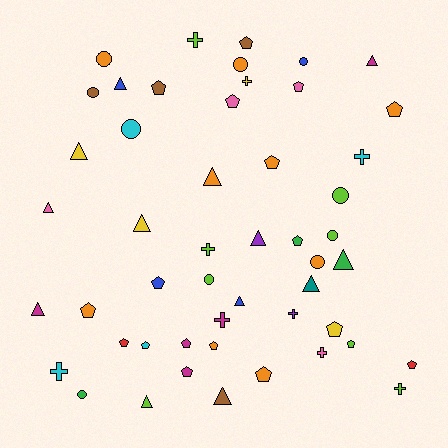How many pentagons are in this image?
There are 18 pentagons.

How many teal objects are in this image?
There is 1 teal object.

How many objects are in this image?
There are 50 objects.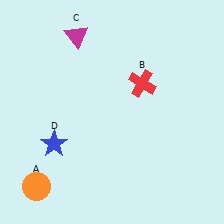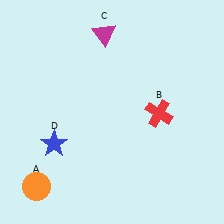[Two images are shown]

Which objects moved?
The objects that moved are: the red cross (B), the magenta triangle (C).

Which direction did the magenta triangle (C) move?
The magenta triangle (C) moved right.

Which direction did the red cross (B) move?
The red cross (B) moved down.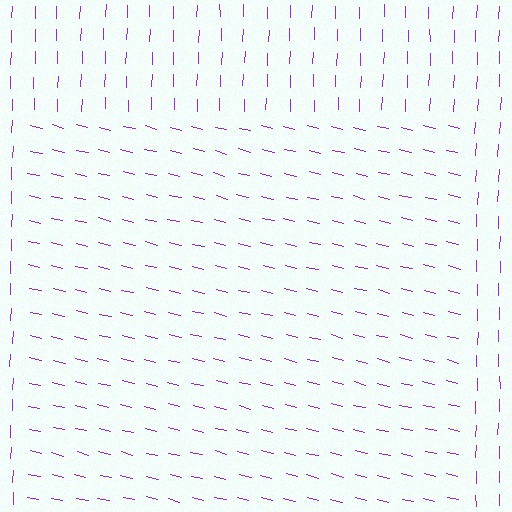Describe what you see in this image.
The image is filled with small purple line segments. A rectangle region in the image has lines oriented differently from the surrounding lines, creating a visible texture boundary.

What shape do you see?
I see a rectangle.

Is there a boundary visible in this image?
Yes, there is a texture boundary formed by a change in line orientation.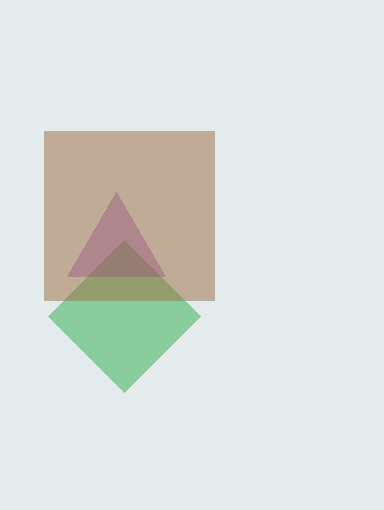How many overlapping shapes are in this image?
There are 3 overlapping shapes in the image.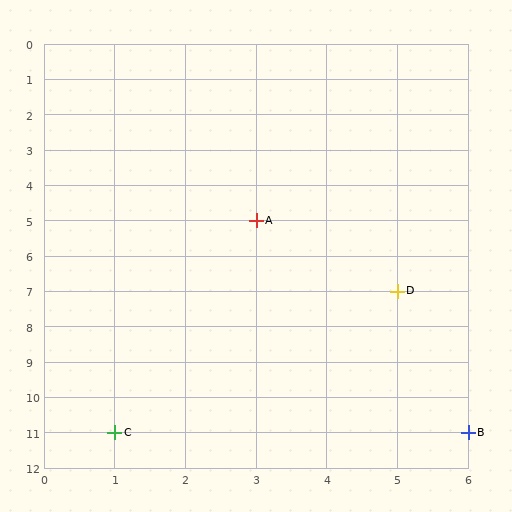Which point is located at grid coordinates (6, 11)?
Point B is at (6, 11).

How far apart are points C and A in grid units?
Points C and A are 2 columns and 6 rows apart (about 6.3 grid units diagonally).